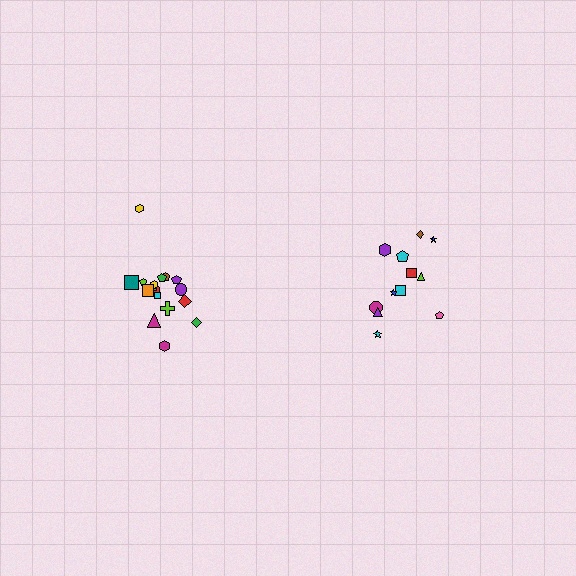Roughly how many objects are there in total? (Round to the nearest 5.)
Roughly 30 objects in total.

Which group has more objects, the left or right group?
The left group.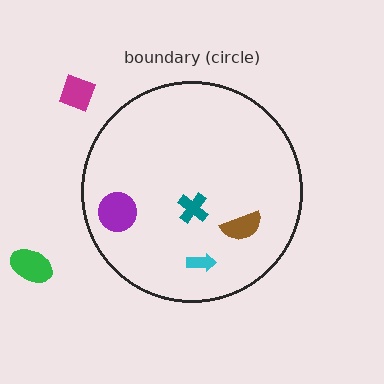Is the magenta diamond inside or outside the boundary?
Outside.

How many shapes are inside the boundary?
4 inside, 2 outside.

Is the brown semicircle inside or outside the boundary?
Inside.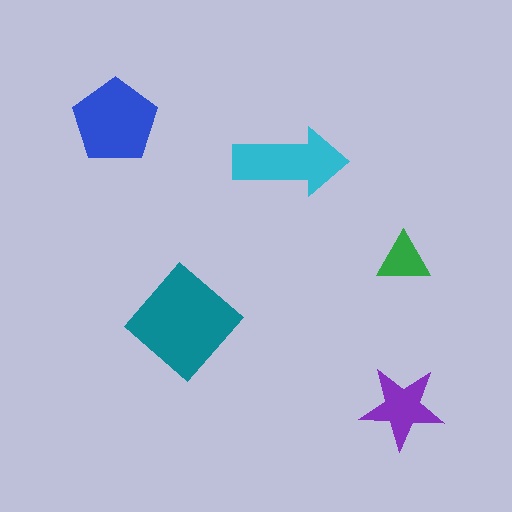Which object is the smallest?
The green triangle.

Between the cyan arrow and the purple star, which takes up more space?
The cyan arrow.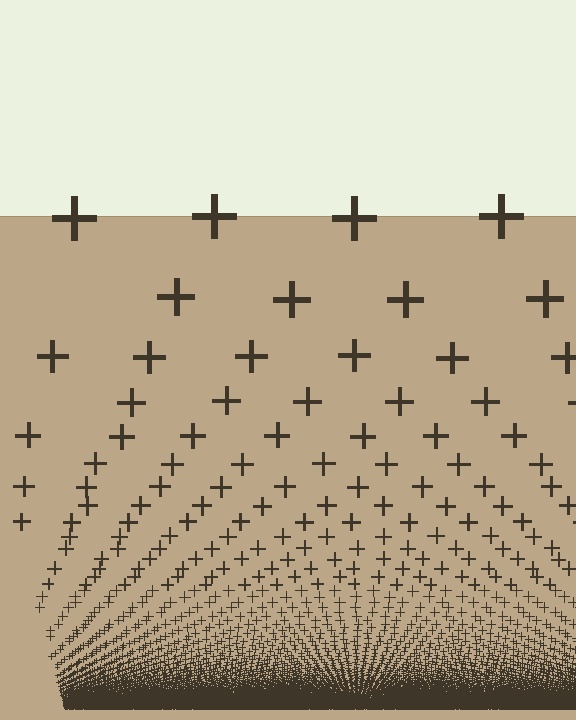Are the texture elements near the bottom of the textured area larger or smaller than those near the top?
Smaller. The gradient is inverted — elements near the bottom are smaller and denser.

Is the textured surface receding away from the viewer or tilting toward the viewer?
The surface appears to tilt toward the viewer. Texture elements get larger and sparser toward the top.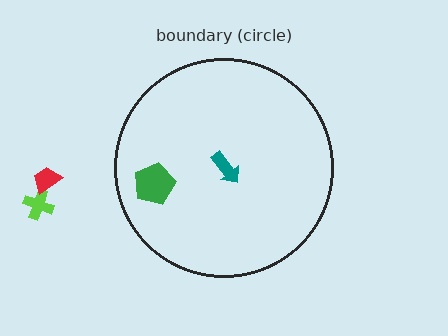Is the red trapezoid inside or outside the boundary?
Outside.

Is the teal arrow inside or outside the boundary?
Inside.